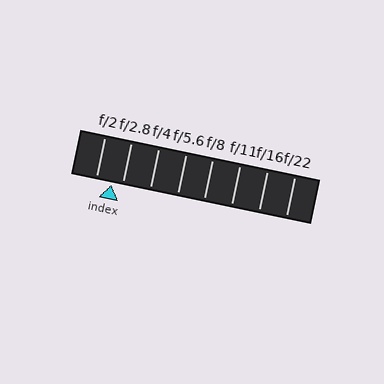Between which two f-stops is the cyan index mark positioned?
The index mark is between f/2 and f/2.8.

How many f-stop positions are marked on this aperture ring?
There are 8 f-stop positions marked.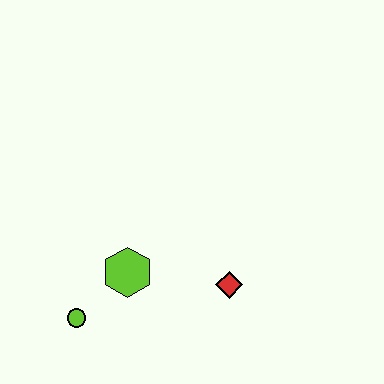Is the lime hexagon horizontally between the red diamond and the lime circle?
Yes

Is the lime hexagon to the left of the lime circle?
No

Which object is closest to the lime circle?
The lime hexagon is closest to the lime circle.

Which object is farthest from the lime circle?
The red diamond is farthest from the lime circle.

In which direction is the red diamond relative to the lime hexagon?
The red diamond is to the right of the lime hexagon.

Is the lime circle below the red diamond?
Yes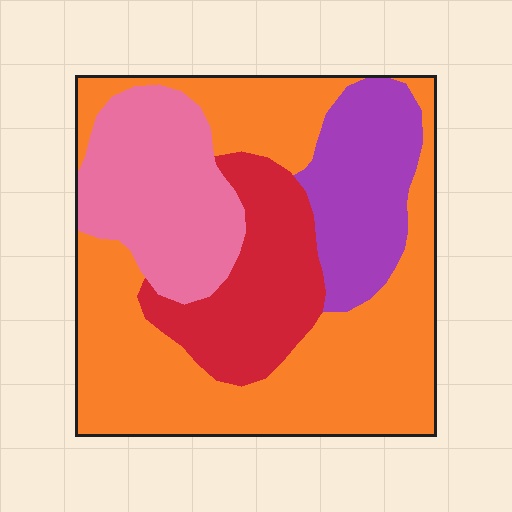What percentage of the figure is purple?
Purple takes up about one sixth (1/6) of the figure.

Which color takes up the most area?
Orange, at roughly 50%.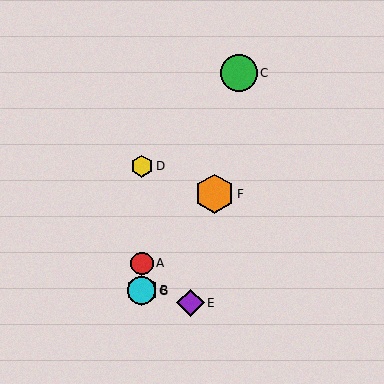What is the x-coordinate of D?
Object D is at x≈142.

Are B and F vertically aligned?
No, B is at x≈142 and F is at x≈214.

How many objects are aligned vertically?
4 objects (A, B, D, G) are aligned vertically.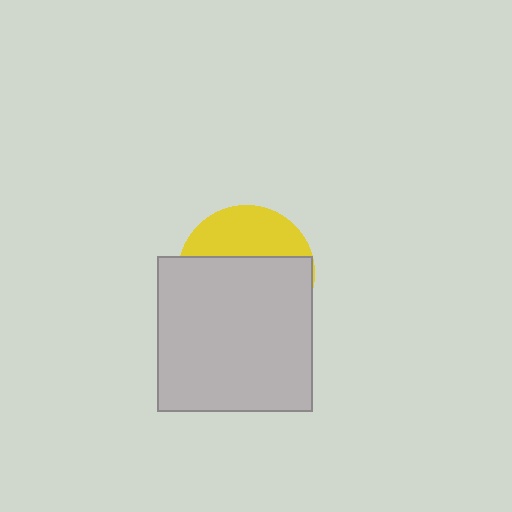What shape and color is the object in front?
The object in front is a light gray square.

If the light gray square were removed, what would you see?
You would see the complete yellow circle.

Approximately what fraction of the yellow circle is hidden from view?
Roughly 66% of the yellow circle is hidden behind the light gray square.